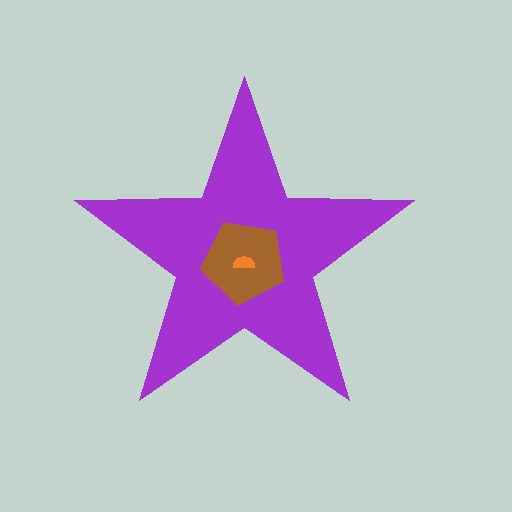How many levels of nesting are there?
3.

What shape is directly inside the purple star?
The brown pentagon.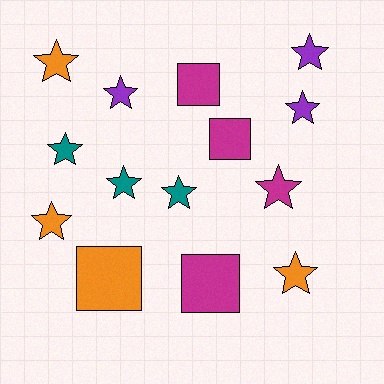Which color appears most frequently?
Magenta, with 4 objects.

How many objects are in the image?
There are 14 objects.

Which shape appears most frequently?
Star, with 10 objects.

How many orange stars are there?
There are 3 orange stars.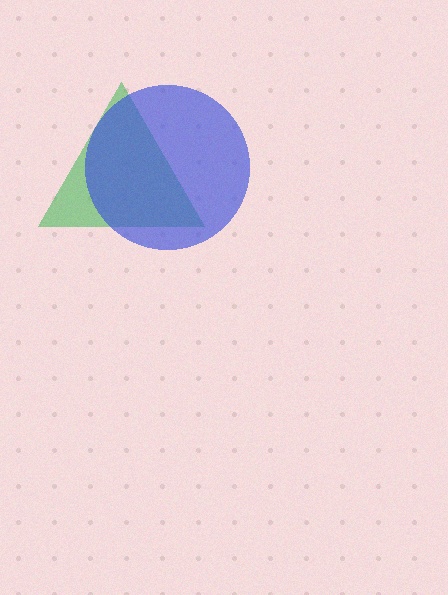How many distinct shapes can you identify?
There are 2 distinct shapes: a green triangle, a blue circle.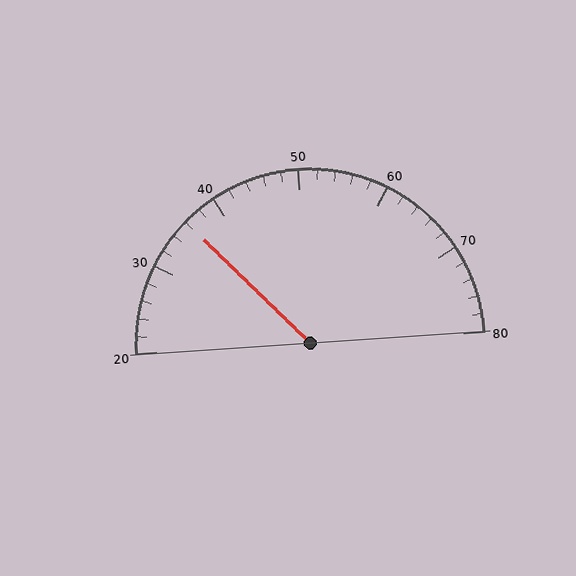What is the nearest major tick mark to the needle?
The nearest major tick mark is 40.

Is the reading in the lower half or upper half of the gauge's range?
The reading is in the lower half of the range (20 to 80).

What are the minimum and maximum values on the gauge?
The gauge ranges from 20 to 80.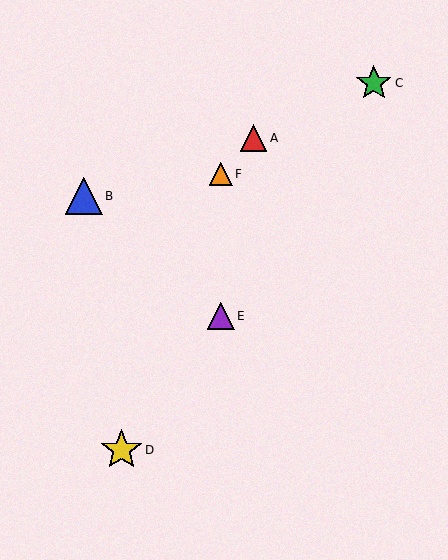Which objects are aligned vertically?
Objects E, F are aligned vertically.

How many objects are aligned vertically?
2 objects (E, F) are aligned vertically.